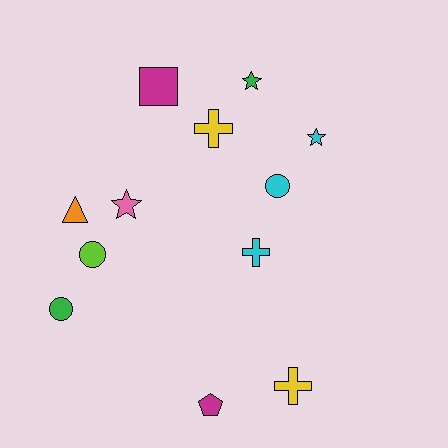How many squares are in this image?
There is 1 square.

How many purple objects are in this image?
There are no purple objects.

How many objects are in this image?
There are 12 objects.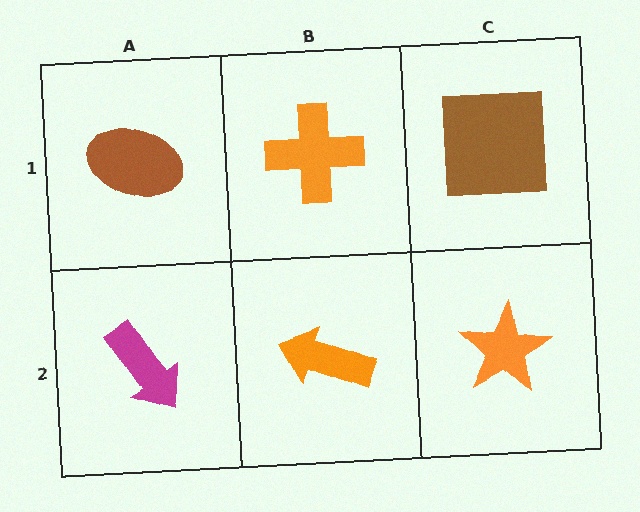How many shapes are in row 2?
3 shapes.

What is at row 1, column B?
An orange cross.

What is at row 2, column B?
An orange arrow.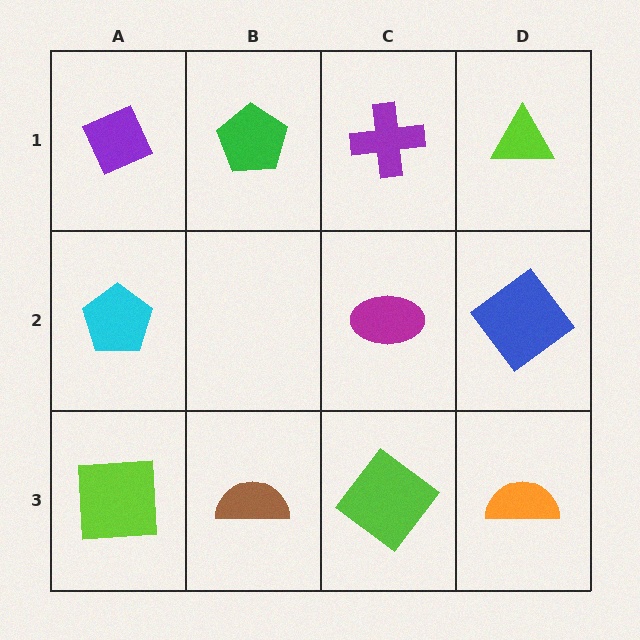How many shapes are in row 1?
4 shapes.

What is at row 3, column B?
A brown semicircle.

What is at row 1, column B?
A green pentagon.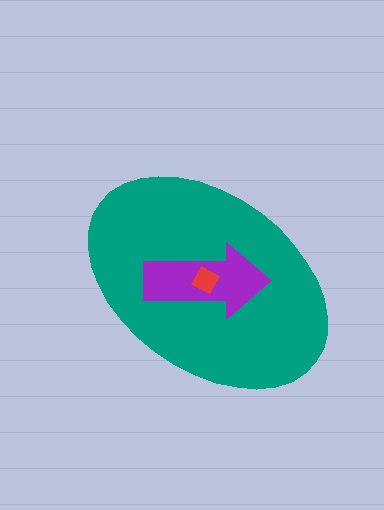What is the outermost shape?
The teal ellipse.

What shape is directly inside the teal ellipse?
The purple arrow.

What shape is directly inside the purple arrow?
The red diamond.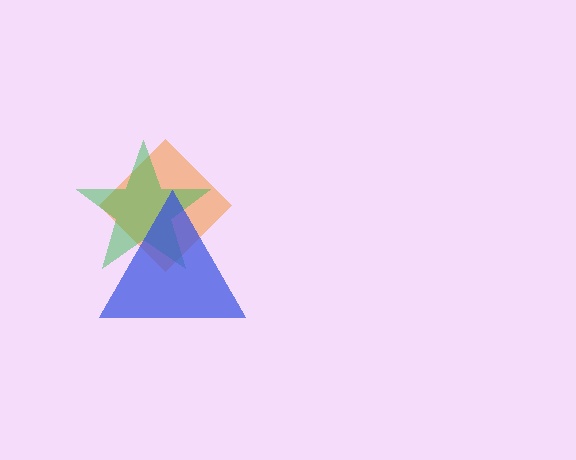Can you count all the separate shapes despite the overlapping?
Yes, there are 3 separate shapes.